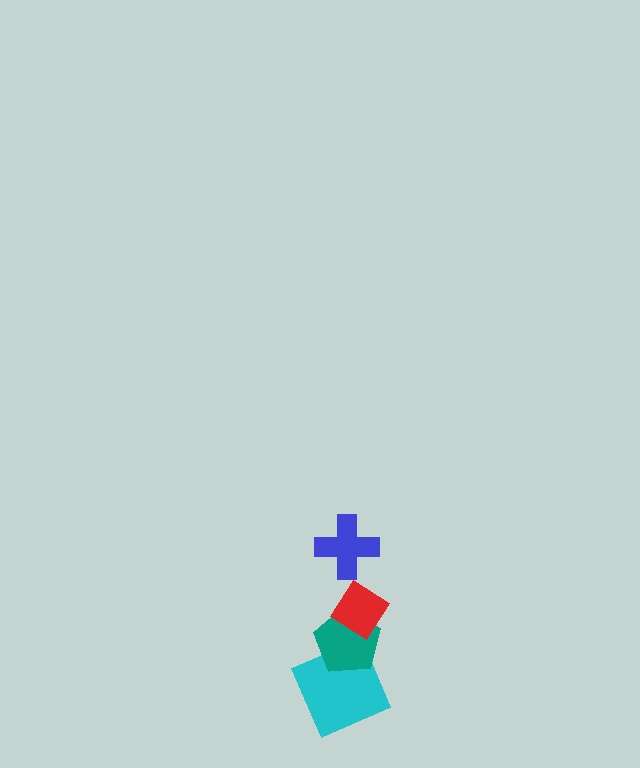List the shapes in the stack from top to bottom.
From top to bottom: the blue cross, the red diamond, the teal pentagon, the cyan square.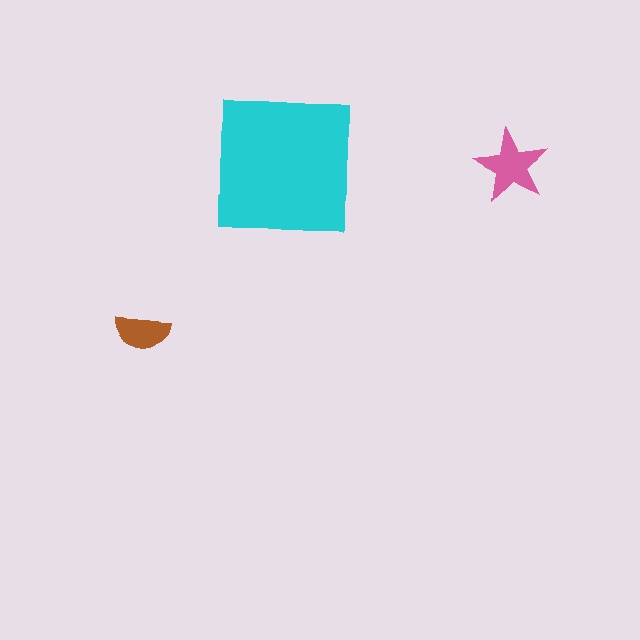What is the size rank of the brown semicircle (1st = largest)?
3rd.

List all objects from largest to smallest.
The cyan square, the pink star, the brown semicircle.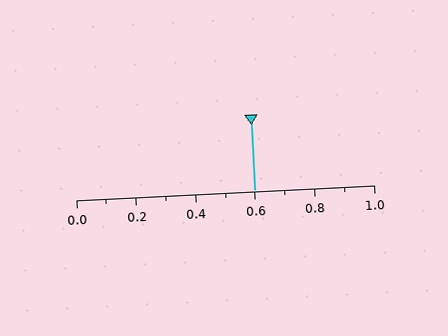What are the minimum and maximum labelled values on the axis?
The axis runs from 0.0 to 1.0.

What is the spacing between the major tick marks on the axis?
The major ticks are spaced 0.2 apart.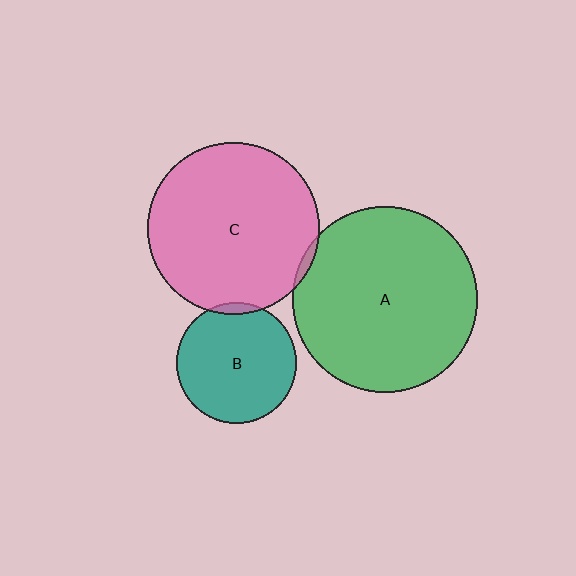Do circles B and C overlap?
Yes.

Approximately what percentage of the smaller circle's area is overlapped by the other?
Approximately 5%.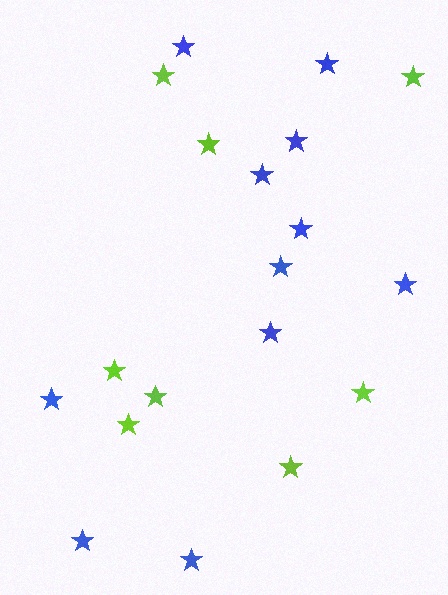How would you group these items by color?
There are 2 groups: one group of blue stars (11) and one group of lime stars (8).